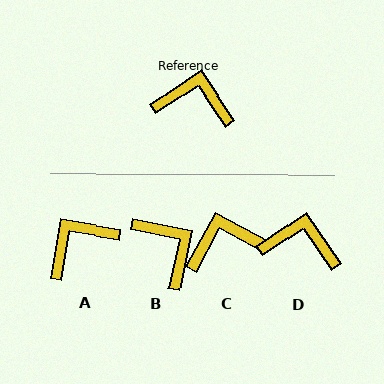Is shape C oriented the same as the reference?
No, it is off by about 28 degrees.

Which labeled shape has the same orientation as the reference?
D.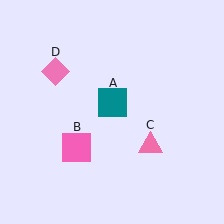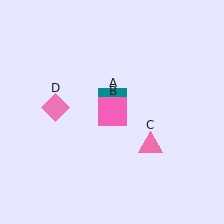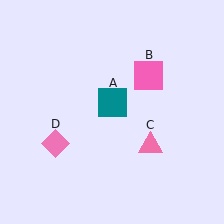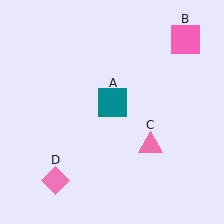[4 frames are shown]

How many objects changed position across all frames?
2 objects changed position: pink square (object B), pink diamond (object D).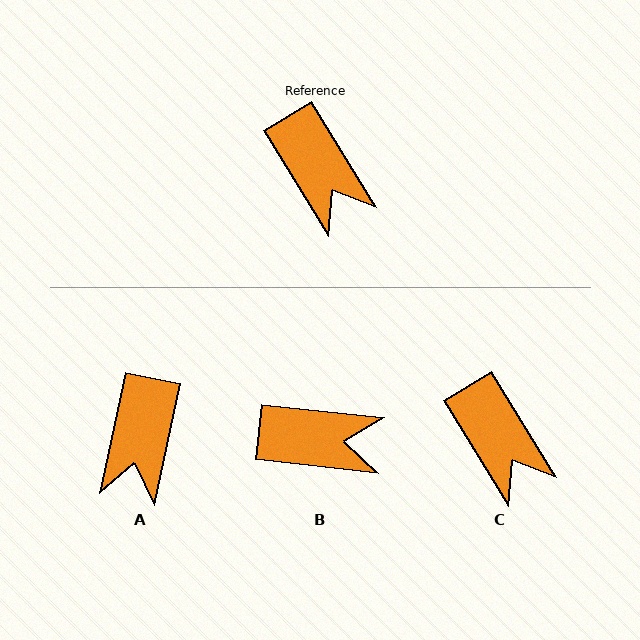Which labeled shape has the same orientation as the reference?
C.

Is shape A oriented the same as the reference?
No, it is off by about 43 degrees.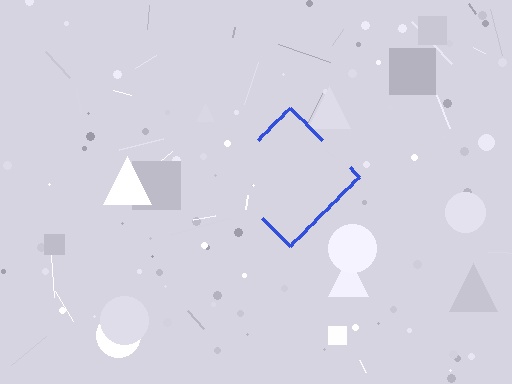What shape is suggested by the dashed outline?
The dashed outline suggests a diamond.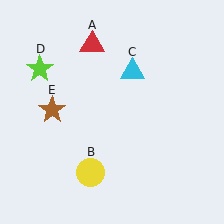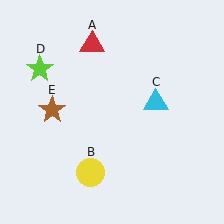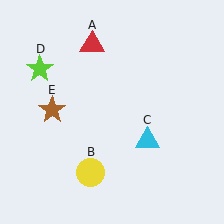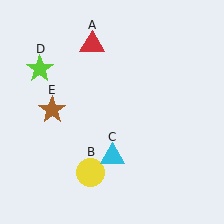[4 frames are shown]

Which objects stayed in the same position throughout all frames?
Red triangle (object A) and yellow circle (object B) and lime star (object D) and brown star (object E) remained stationary.